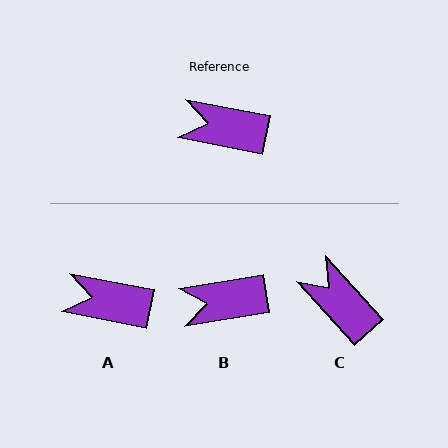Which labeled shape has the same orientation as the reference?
A.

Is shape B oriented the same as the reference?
No, it is off by about 21 degrees.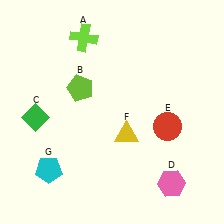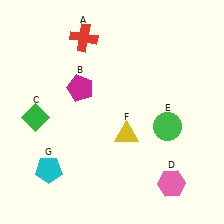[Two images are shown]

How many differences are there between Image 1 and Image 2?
There are 3 differences between the two images.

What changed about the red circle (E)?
In Image 1, E is red. In Image 2, it changed to green.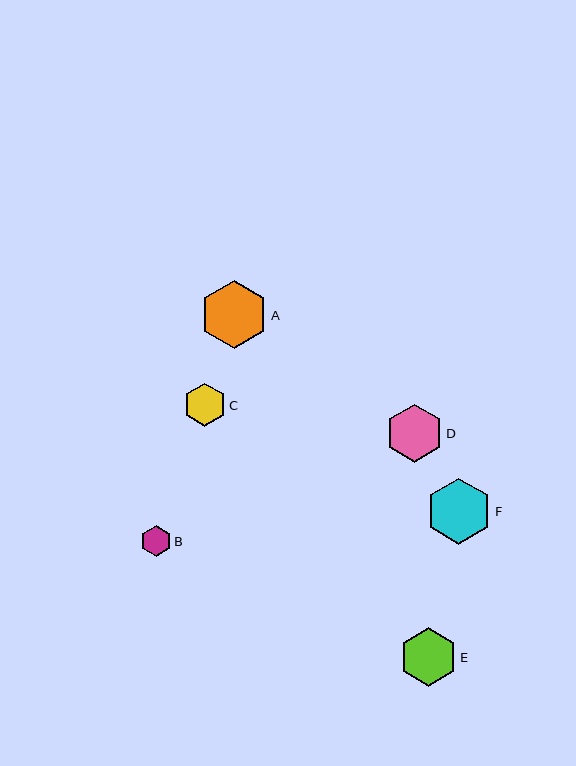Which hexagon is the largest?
Hexagon A is the largest with a size of approximately 68 pixels.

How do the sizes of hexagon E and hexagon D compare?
Hexagon E and hexagon D are approximately the same size.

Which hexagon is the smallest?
Hexagon B is the smallest with a size of approximately 31 pixels.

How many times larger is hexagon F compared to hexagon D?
Hexagon F is approximately 1.1 times the size of hexagon D.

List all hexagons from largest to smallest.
From largest to smallest: A, F, E, D, C, B.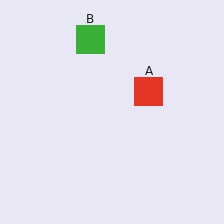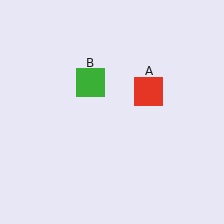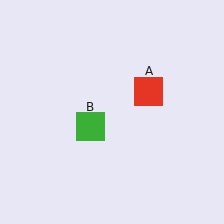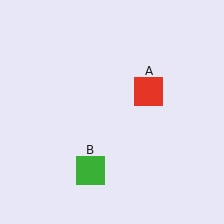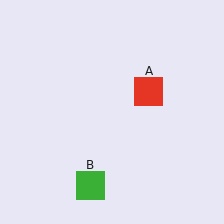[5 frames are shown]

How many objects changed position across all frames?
1 object changed position: green square (object B).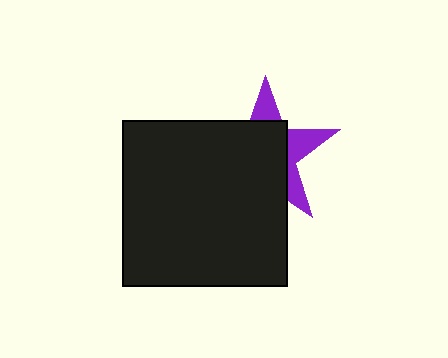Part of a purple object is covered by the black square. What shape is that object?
It is a star.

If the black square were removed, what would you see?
You would see the complete purple star.